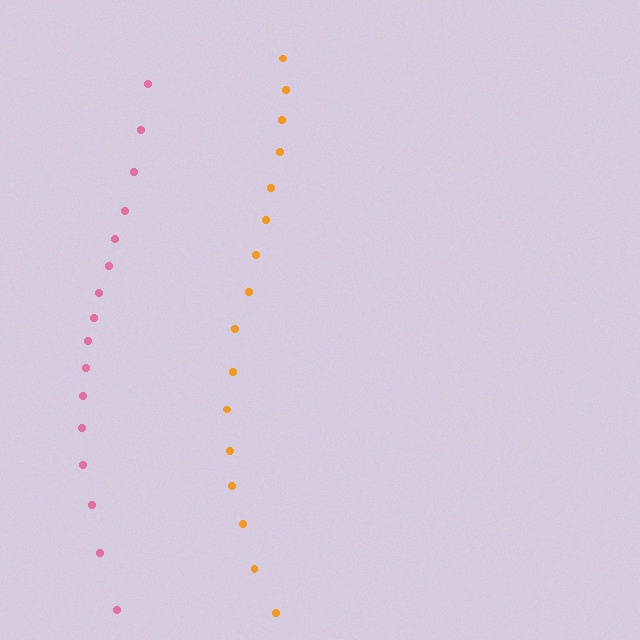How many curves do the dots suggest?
There are 2 distinct paths.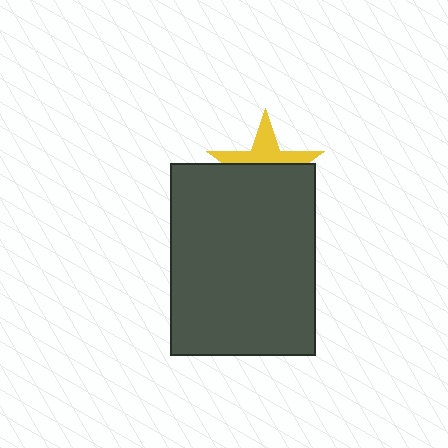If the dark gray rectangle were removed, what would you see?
You would see the complete yellow star.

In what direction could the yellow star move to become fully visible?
The yellow star could move up. That would shift it out from behind the dark gray rectangle entirely.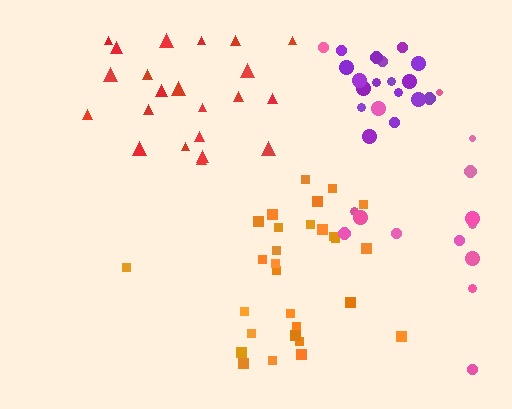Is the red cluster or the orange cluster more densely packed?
Orange.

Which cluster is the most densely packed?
Purple.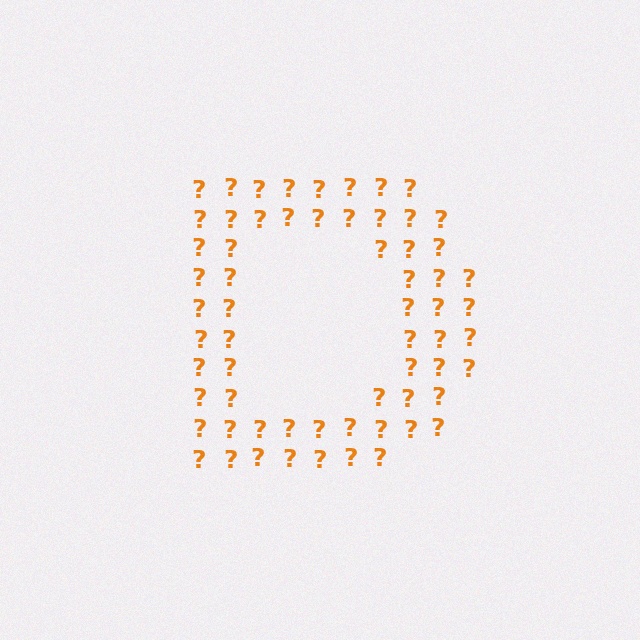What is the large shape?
The large shape is the letter D.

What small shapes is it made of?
It is made of small question marks.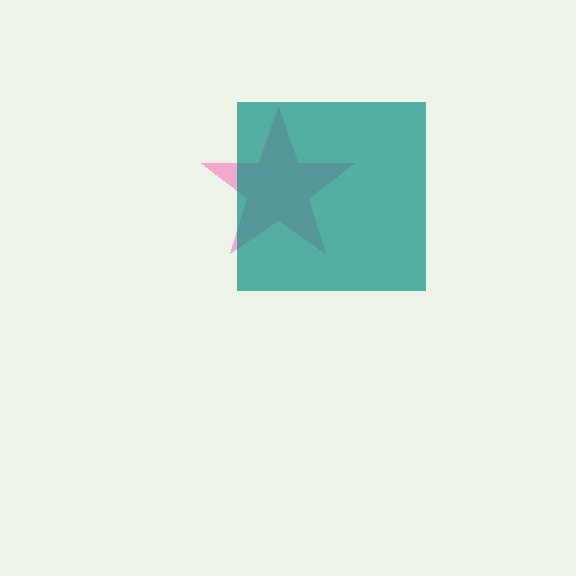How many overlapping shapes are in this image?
There are 2 overlapping shapes in the image.